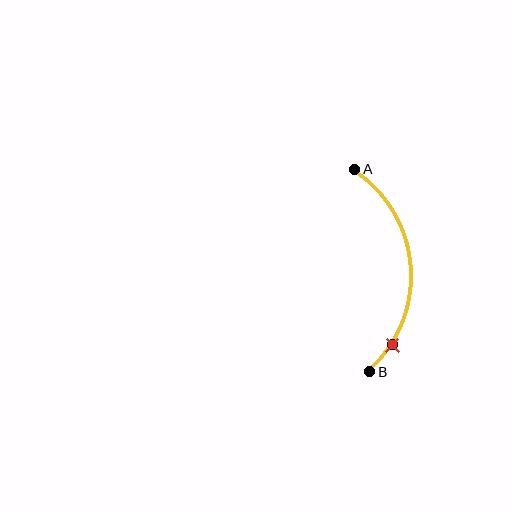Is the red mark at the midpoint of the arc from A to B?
No. The red mark lies on the arc but is closer to endpoint B. The arc midpoint would be at the point on the curve equidistant along the arc from both A and B.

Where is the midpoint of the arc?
The arc midpoint is the point on the curve farthest from the straight line joining A and B. It sits to the right of that line.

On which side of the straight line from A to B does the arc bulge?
The arc bulges to the right of the straight line connecting A and B.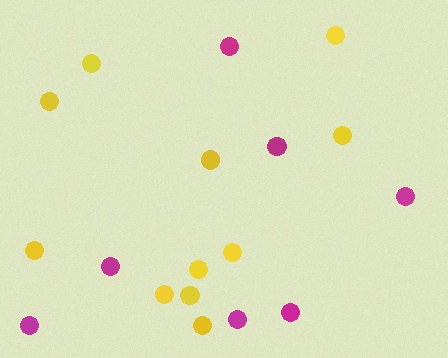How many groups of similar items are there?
There are 2 groups: one group of magenta circles (7) and one group of yellow circles (11).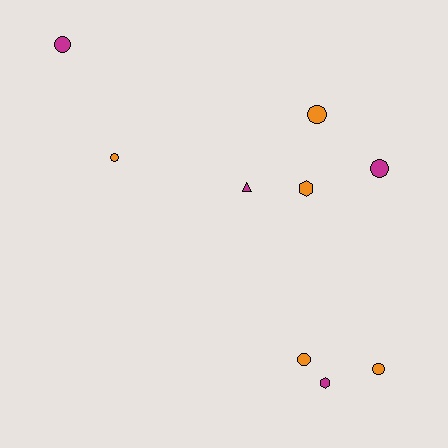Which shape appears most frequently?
Circle, with 6 objects.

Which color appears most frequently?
Orange, with 5 objects.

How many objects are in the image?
There are 9 objects.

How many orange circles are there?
There are 4 orange circles.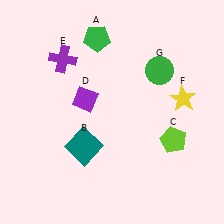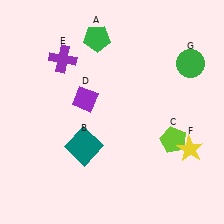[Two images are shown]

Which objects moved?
The objects that moved are: the yellow star (F), the green circle (G).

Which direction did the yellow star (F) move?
The yellow star (F) moved down.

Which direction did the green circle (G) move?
The green circle (G) moved right.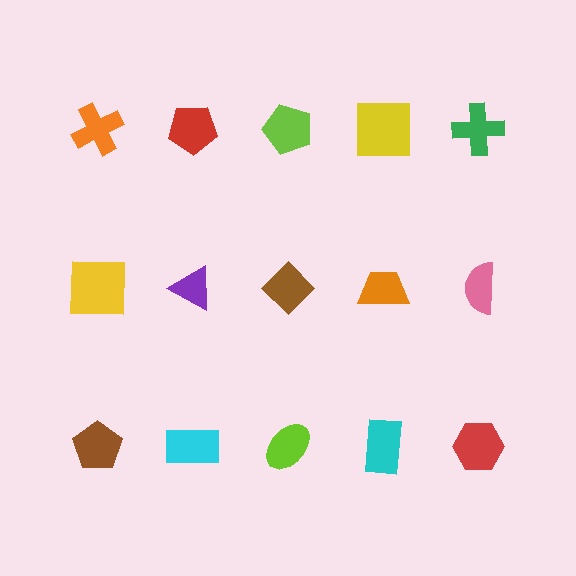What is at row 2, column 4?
An orange trapezoid.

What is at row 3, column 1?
A brown pentagon.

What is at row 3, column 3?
A lime ellipse.